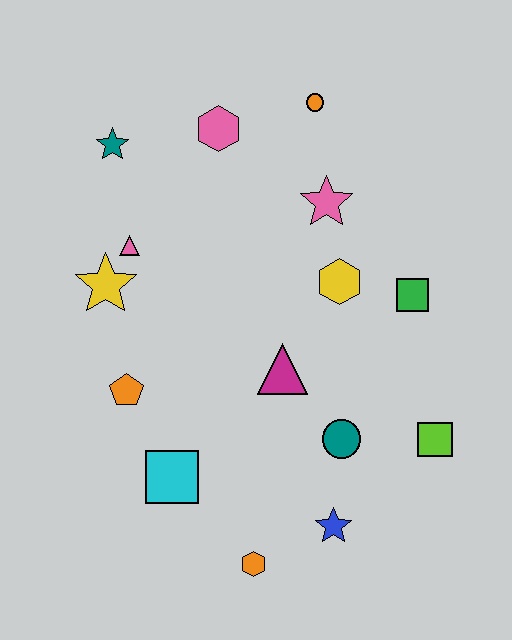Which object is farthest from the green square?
The teal star is farthest from the green square.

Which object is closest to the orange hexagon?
The blue star is closest to the orange hexagon.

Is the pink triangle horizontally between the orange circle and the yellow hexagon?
No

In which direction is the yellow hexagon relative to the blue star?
The yellow hexagon is above the blue star.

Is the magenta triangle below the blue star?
No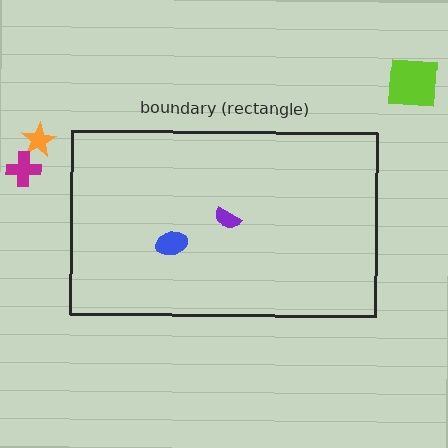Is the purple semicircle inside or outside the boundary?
Inside.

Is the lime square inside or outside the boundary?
Outside.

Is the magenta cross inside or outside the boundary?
Outside.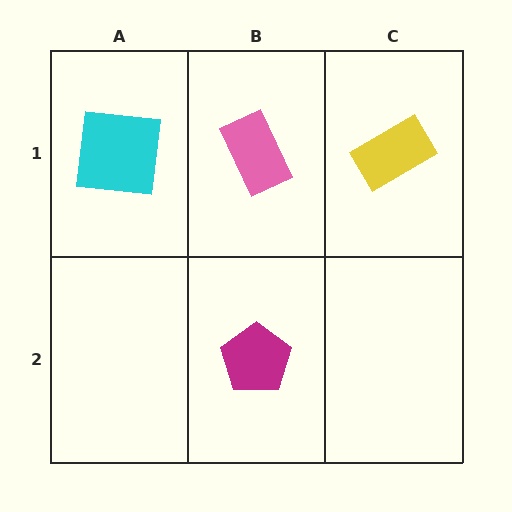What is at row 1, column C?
A yellow rectangle.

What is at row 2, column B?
A magenta pentagon.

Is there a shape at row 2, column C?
No, that cell is empty.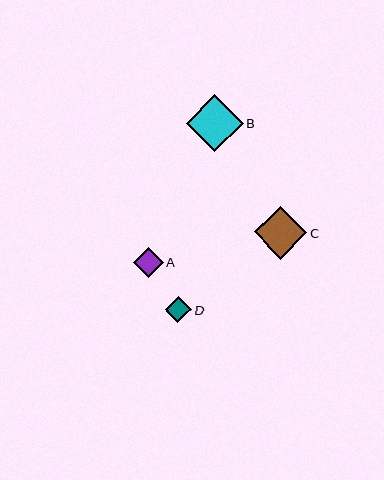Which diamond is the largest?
Diamond B is the largest with a size of approximately 57 pixels.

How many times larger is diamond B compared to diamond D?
Diamond B is approximately 2.2 times the size of diamond D.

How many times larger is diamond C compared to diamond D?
Diamond C is approximately 2.0 times the size of diamond D.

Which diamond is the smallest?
Diamond D is the smallest with a size of approximately 27 pixels.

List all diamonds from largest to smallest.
From largest to smallest: B, C, A, D.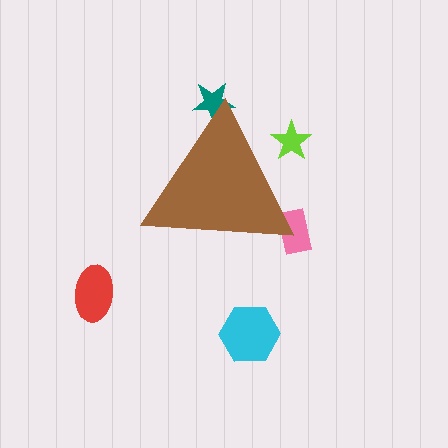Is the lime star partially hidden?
Yes, the lime star is partially hidden behind the brown triangle.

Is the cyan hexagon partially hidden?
No, the cyan hexagon is fully visible.